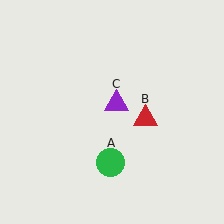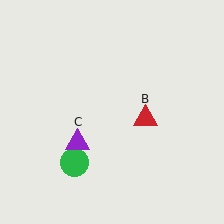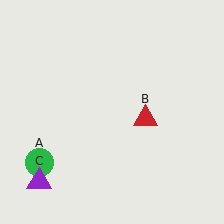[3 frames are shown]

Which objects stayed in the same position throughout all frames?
Red triangle (object B) remained stationary.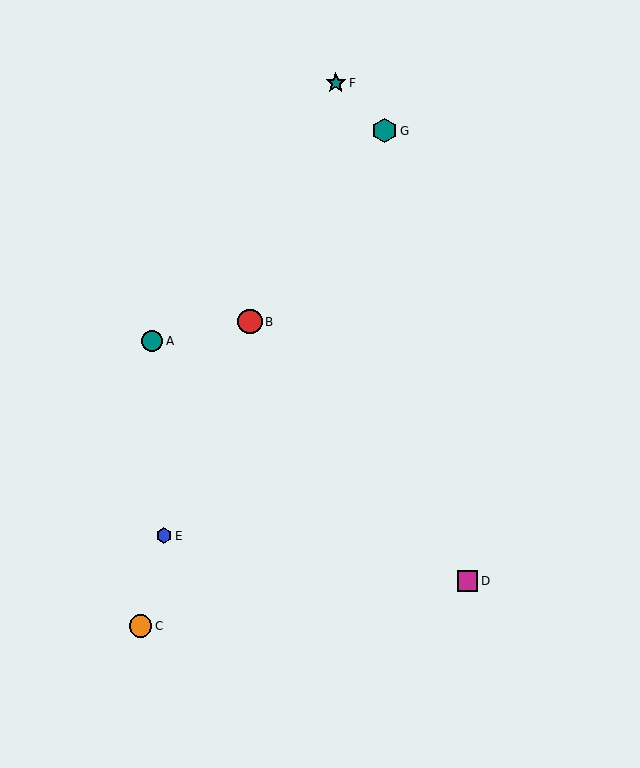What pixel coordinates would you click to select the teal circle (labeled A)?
Click at (152, 341) to select the teal circle A.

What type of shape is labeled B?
Shape B is a red circle.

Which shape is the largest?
The teal hexagon (labeled G) is the largest.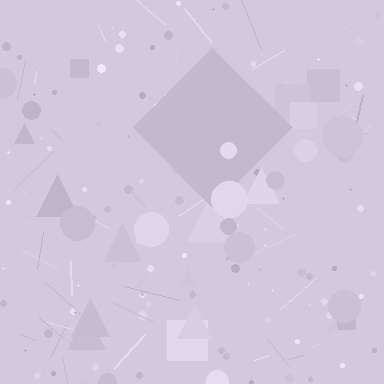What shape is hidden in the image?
A diamond is hidden in the image.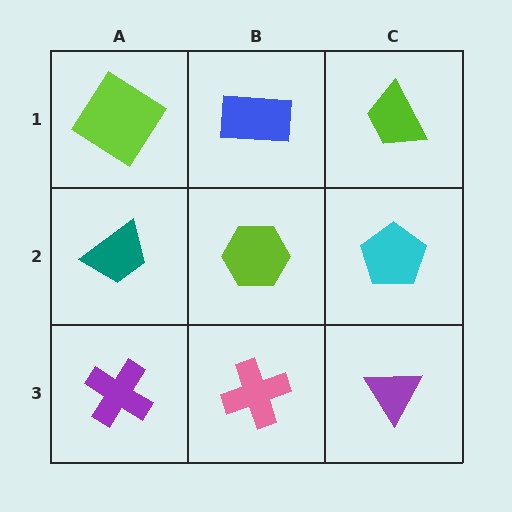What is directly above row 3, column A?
A teal trapezoid.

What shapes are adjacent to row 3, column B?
A lime hexagon (row 2, column B), a purple cross (row 3, column A), a purple triangle (row 3, column C).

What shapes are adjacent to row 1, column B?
A lime hexagon (row 2, column B), a lime diamond (row 1, column A), a lime trapezoid (row 1, column C).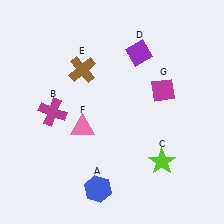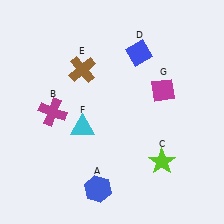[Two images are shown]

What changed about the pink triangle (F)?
In Image 1, F is pink. In Image 2, it changed to cyan.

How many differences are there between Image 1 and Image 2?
There are 2 differences between the two images.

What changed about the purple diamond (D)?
In Image 1, D is purple. In Image 2, it changed to blue.